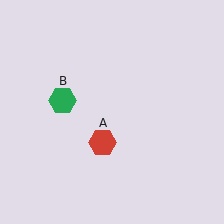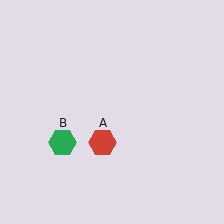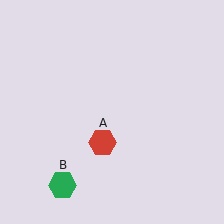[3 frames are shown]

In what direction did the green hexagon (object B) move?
The green hexagon (object B) moved down.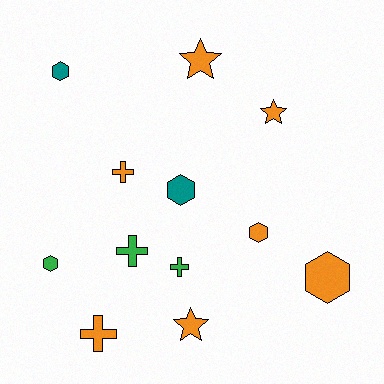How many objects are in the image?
There are 12 objects.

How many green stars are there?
There are no green stars.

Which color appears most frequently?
Orange, with 7 objects.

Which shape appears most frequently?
Hexagon, with 5 objects.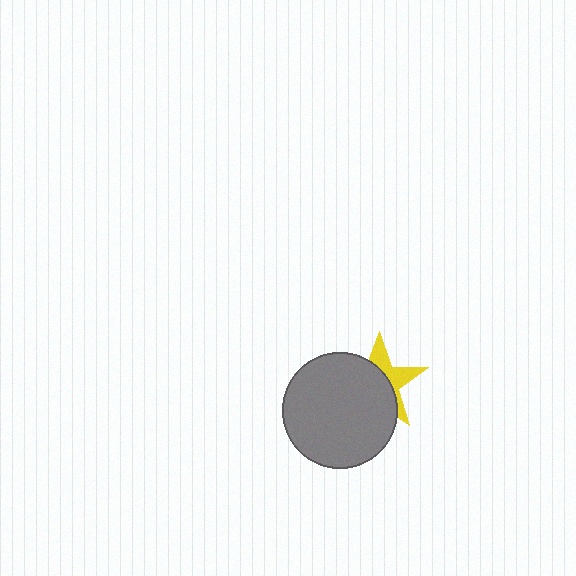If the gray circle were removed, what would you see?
You would see the complete yellow star.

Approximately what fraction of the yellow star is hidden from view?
Roughly 62% of the yellow star is hidden behind the gray circle.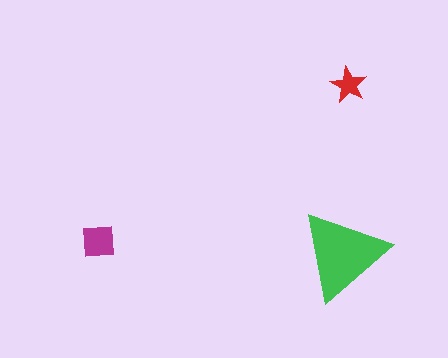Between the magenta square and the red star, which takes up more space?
The magenta square.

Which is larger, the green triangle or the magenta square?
The green triangle.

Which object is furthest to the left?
The magenta square is leftmost.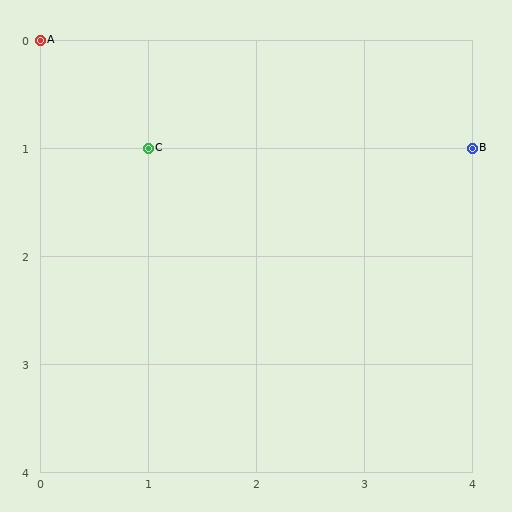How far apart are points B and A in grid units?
Points B and A are 4 columns and 1 row apart (about 4.1 grid units diagonally).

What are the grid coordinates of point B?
Point B is at grid coordinates (4, 1).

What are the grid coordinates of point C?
Point C is at grid coordinates (1, 1).